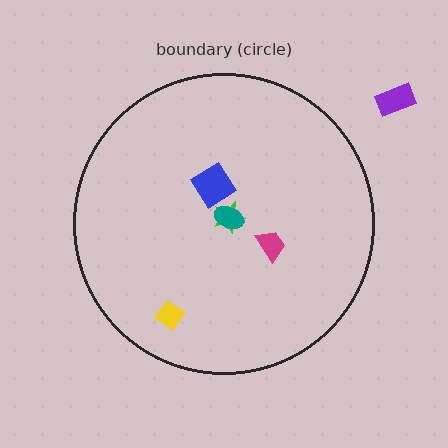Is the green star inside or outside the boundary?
Inside.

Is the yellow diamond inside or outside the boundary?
Inside.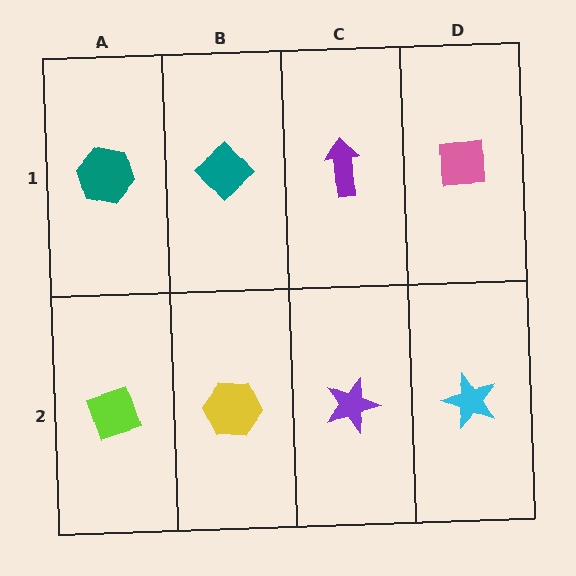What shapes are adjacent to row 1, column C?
A purple star (row 2, column C), a teal diamond (row 1, column B), a pink square (row 1, column D).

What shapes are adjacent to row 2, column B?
A teal diamond (row 1, column B), a lime diamond (row 2, column A), a purple star (row 2, column C).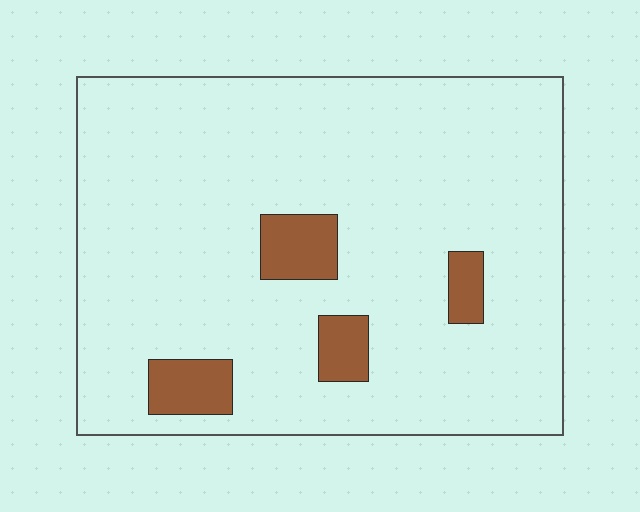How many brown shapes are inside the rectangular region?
4.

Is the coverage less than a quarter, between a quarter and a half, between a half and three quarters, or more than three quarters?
Less than a quarter.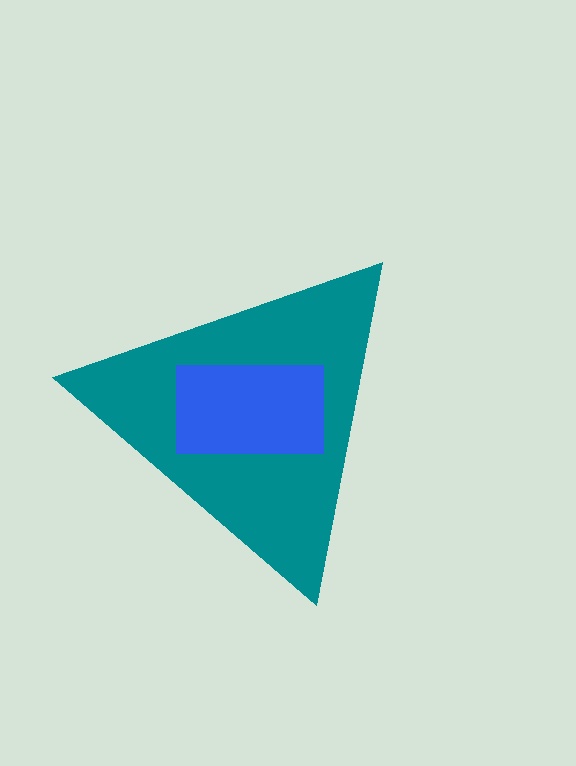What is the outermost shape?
The teal triangle.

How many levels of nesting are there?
2.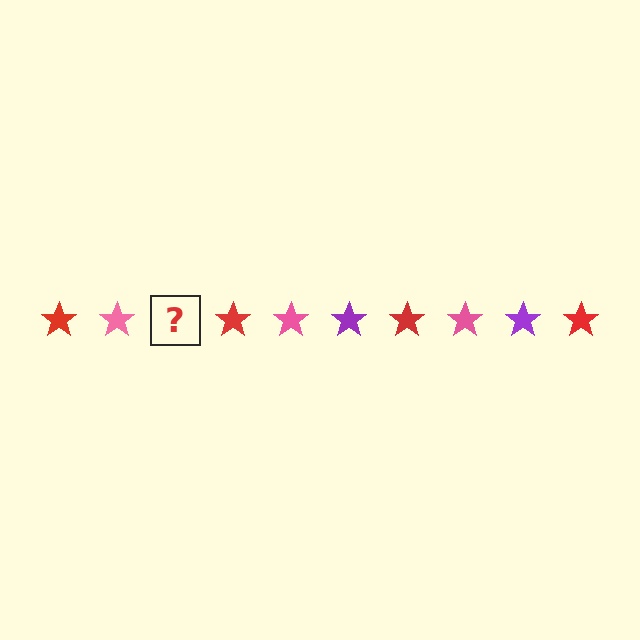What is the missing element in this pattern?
The missing element is a purple star.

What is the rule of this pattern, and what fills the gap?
The rule is that the pattern cycles through red, pink, purple stars. The gap should be filled with a purple star.